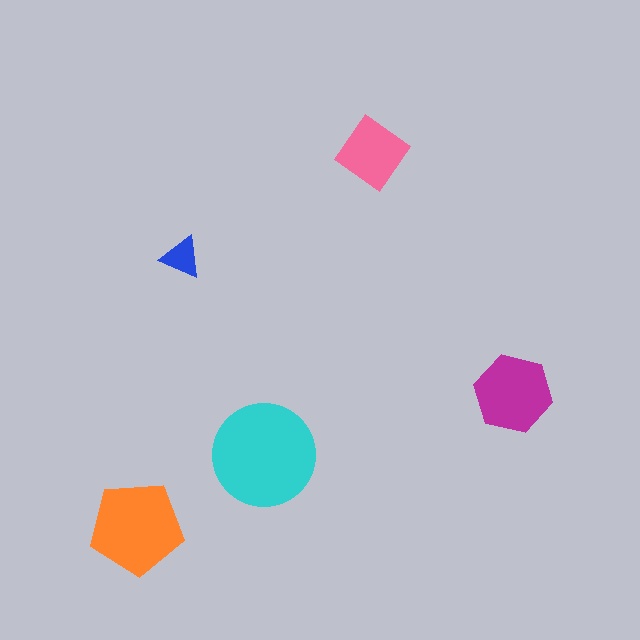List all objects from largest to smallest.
The cyan circle, the orange pentagon, the magenta hexagon, the pink diamond, the blue triangle.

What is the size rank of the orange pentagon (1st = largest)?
2nd.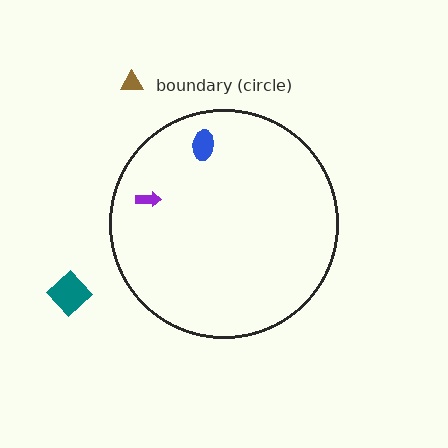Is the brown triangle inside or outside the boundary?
Outside.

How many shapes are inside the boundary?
2 inside, 2 outside.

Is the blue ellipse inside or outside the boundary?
Inside.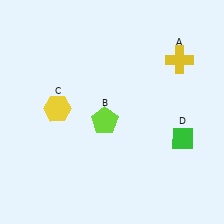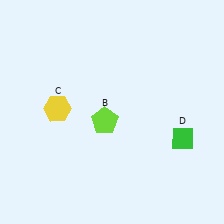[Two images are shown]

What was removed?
The yellow cross (A) was removed in Image 2.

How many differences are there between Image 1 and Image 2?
There is 1 difference between the two images.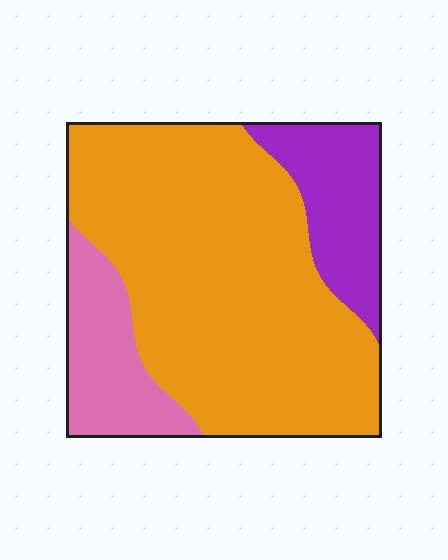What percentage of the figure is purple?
Purple covers 16% of the figure.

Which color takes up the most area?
Orange, at roughly 70%.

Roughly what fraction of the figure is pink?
Pink takes up about one sixth (1/6) of the figure.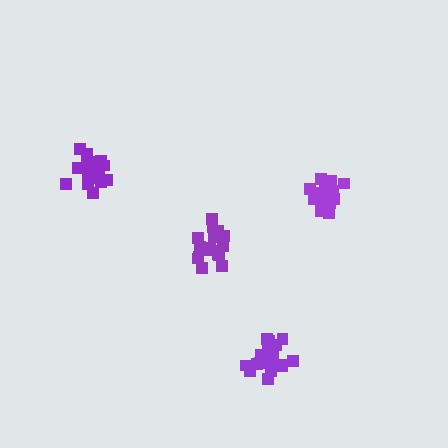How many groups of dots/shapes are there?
There are 4 groups.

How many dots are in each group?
Group 1: 17 dots, Group 2: 19 dots, Group 3: 19 dots, Group 4: 18 dots (73 total).